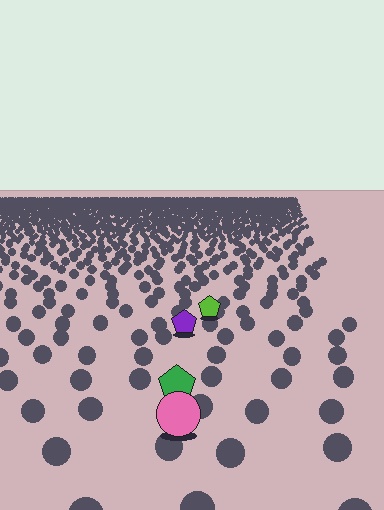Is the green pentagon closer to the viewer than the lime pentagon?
Yes. The green pentagon is closer — you can tell from the texture gradient: the ground texture is coarser near it.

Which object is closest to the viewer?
The pink circle is closest. The texture marks near it are larger and more spread out.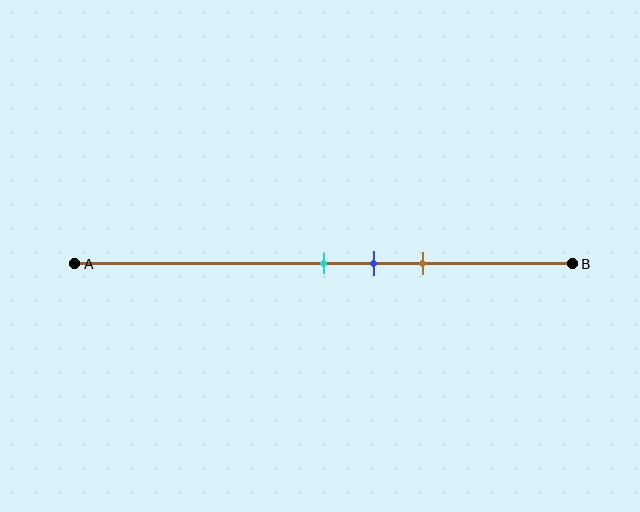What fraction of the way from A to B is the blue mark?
The blue mark is approximately 60% (0.6) of the way from A to B.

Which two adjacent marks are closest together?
The cyan and blue marks are the closest adjacent pair.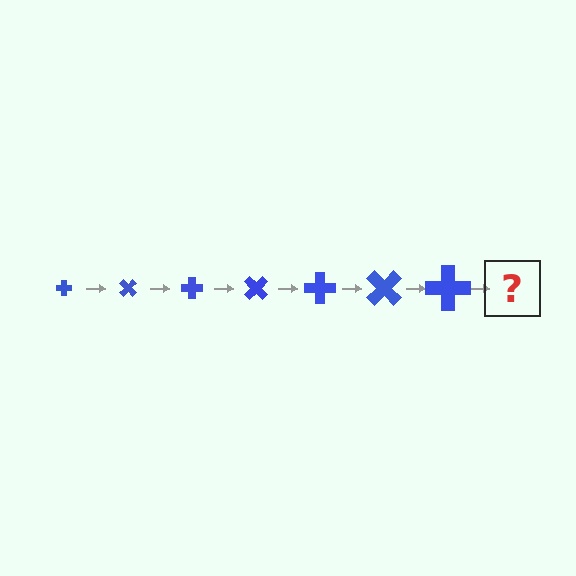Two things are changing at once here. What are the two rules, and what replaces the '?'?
The two rules are that the cross grows larger each step and it rotates 45 degrees each step. The '?' should be a cross, larger than the previous one and rotated 315 degrees from the start.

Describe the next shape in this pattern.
It should be a cross, larger than the previous one and rotated 315 degrees from the start.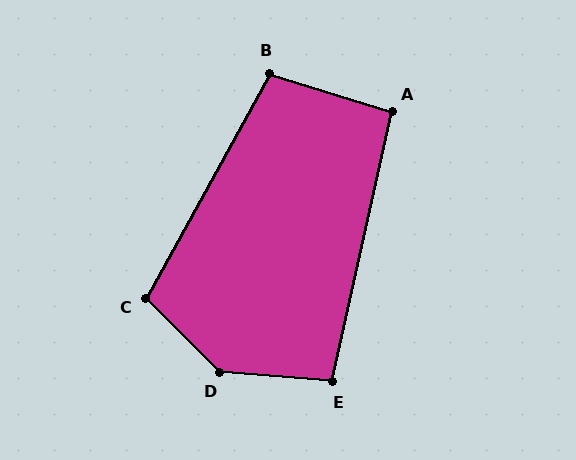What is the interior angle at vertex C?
Approximately 106 degrees (obtuse).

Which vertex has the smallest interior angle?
A, at approximately 95 degrees.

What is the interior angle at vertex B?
Approximately 101 degrees (obtuse).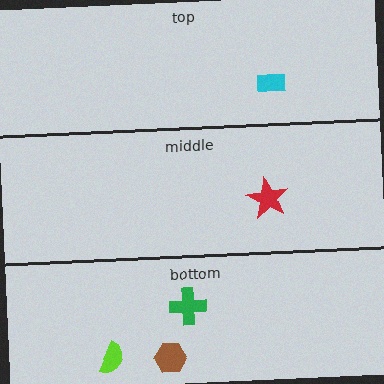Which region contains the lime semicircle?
The bottom region.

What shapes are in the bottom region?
The brown hexagon, the lime semicircle, the green cross.